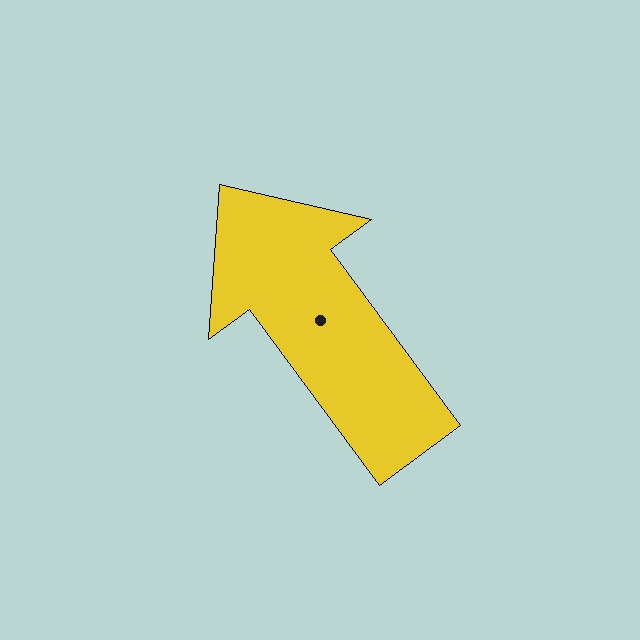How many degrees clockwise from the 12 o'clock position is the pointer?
Approximately 324 degrees.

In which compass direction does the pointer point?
Northwest.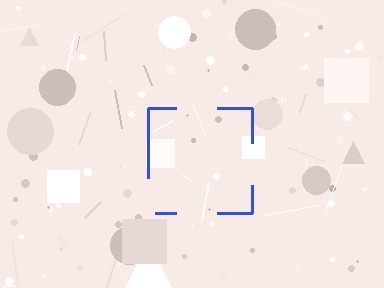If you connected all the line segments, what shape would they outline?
They would outline a square.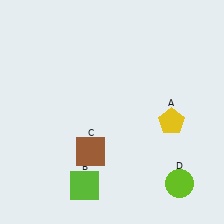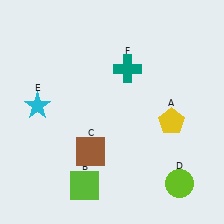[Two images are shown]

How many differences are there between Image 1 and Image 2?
There are 2 differences between the two images.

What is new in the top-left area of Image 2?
A cyan star (E) was added in the top-left area of Image 2.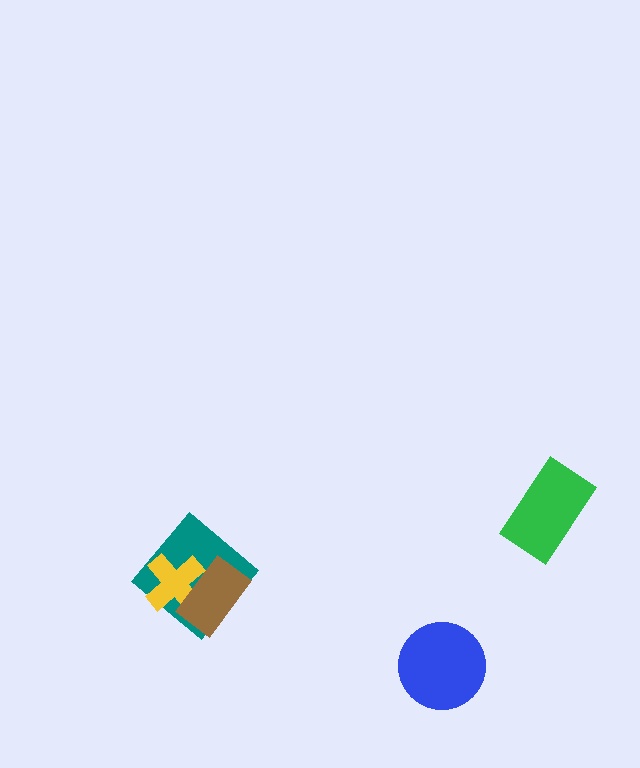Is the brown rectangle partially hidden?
No, no other shape covers it.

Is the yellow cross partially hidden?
Yes, it is partially covered by another shape.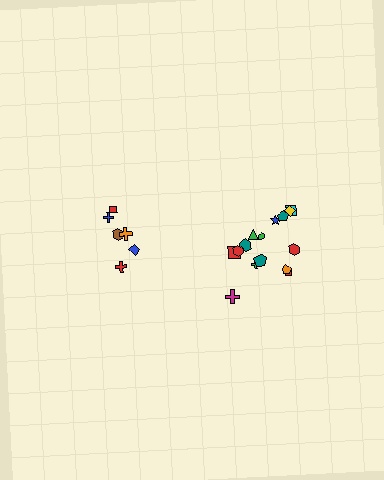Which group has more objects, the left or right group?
The right group.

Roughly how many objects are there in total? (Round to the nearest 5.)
Roughly 20 objects in total.